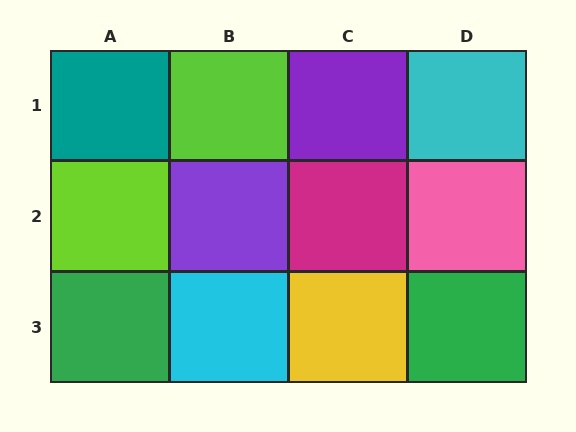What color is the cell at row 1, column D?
Cyan.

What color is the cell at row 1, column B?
Lime.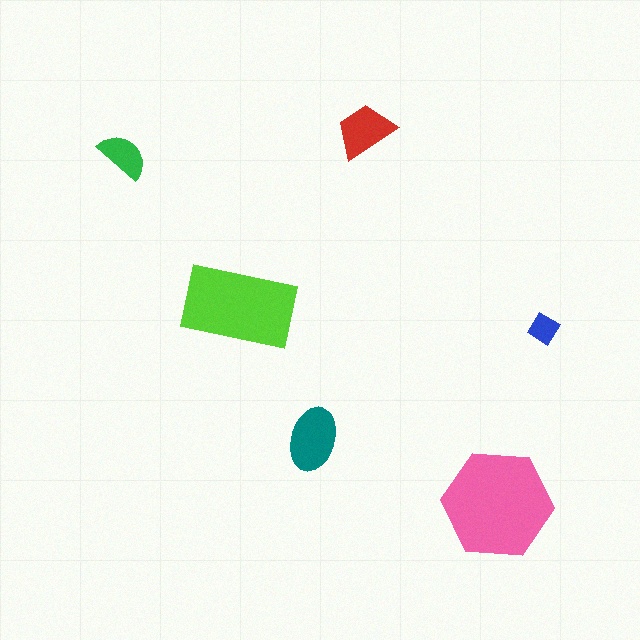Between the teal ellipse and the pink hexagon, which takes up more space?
The pink hexagon.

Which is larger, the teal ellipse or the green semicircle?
The teal ellipse.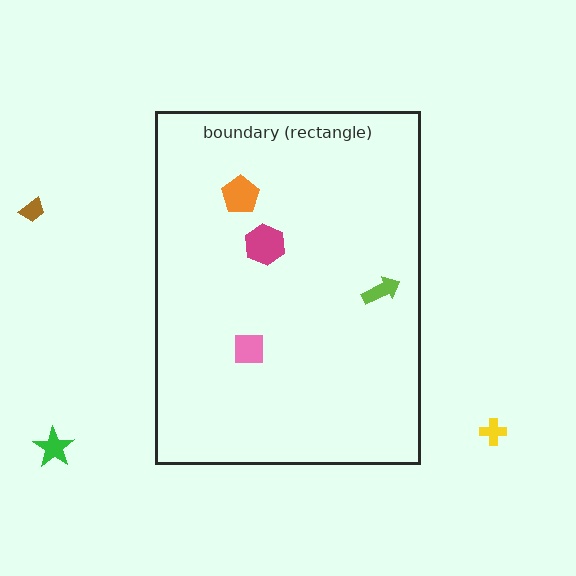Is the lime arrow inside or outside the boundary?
Inside.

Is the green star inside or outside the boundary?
Outside.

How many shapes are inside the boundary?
4 inside, 3 outside.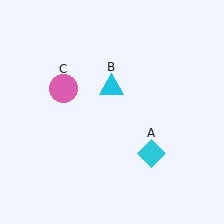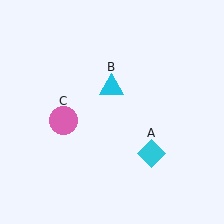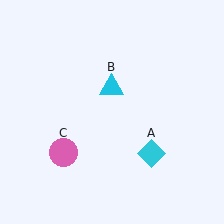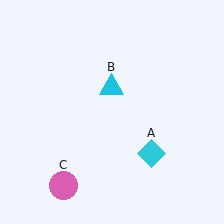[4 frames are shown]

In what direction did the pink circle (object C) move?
The pink circle (object C) moved down.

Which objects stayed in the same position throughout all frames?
Cyan diamond (object A) and cyan triangle (object B) remained stationary.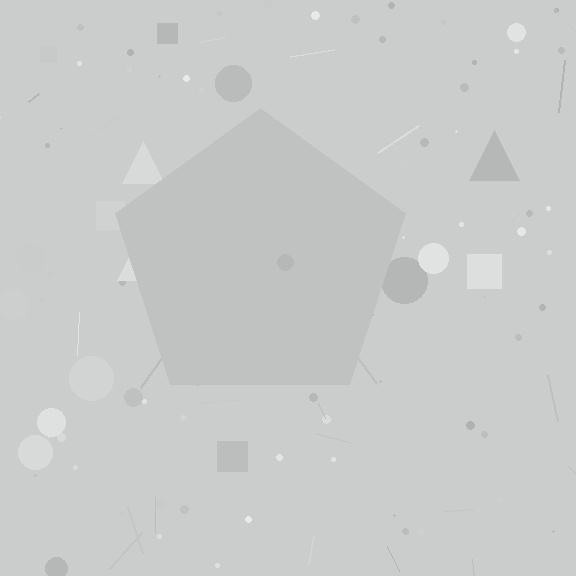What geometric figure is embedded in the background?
A pentagon is embedded in the background.